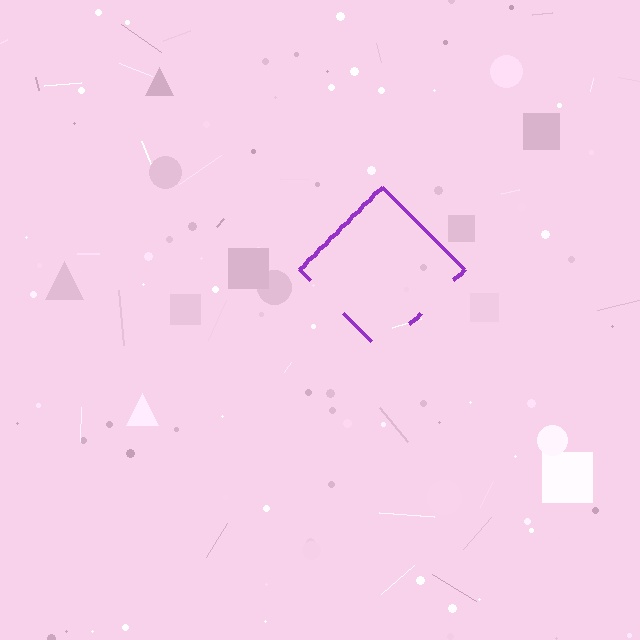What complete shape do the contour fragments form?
The contour fragments form a diamond.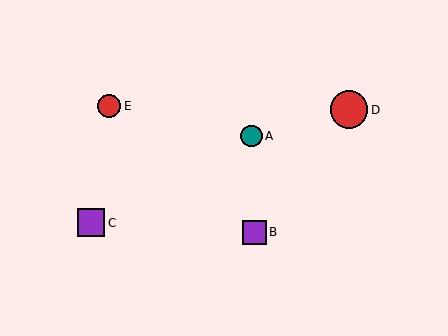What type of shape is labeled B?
Shape B is a purple square.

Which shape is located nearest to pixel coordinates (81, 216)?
The purple square (labeled C) at (91, 223) is nearest to that location.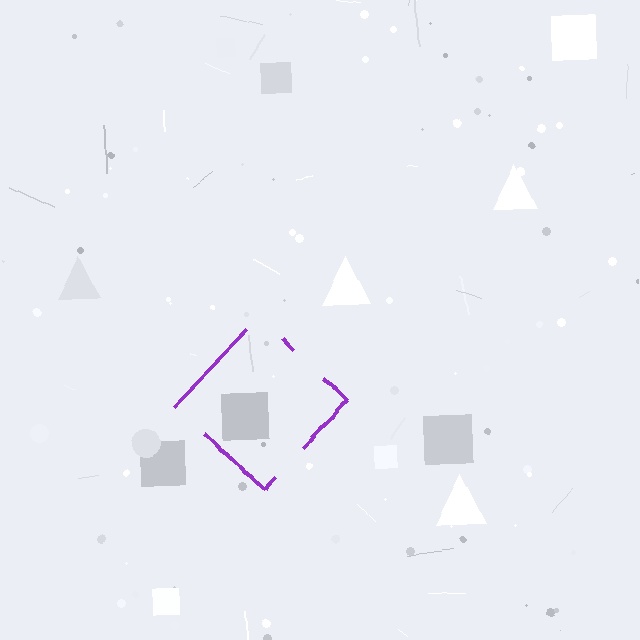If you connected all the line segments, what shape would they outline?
They would outline a diamond.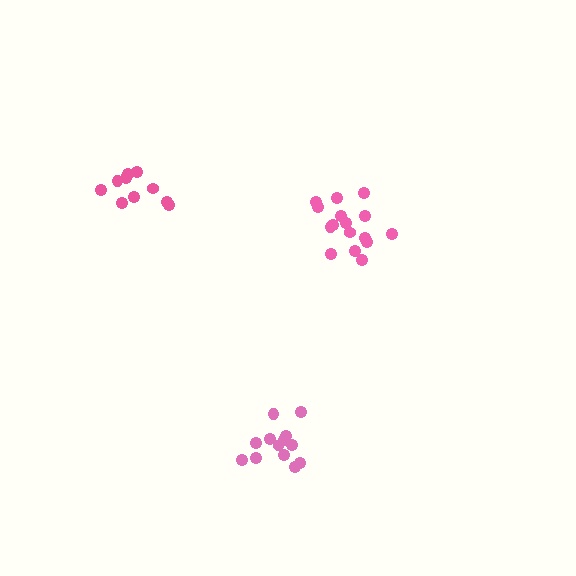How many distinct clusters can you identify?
There are 3 distinct clusters.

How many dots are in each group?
Group 1: 10 dots, Group 2: 16 dots, Group 3: 13 dots (39 total).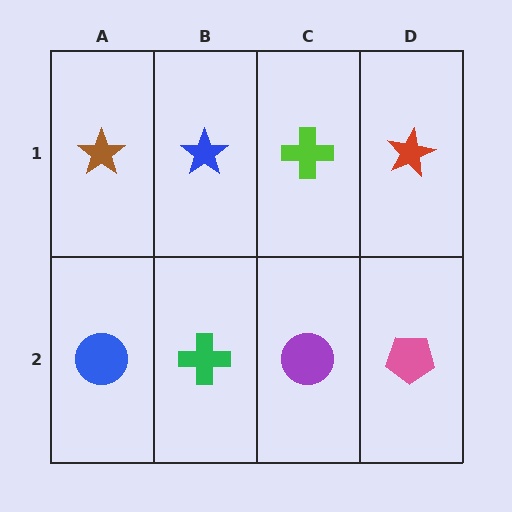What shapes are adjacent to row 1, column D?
A pink pentagon (row 2, column D), a lime cross (row 1, column C).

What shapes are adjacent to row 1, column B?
A green cross (row 2, column B), a brown star (row 1, column A), a lime cross (row 1, column C).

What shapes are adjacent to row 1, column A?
A blue circle (row 2, column A), a blue star (row 1, column B).